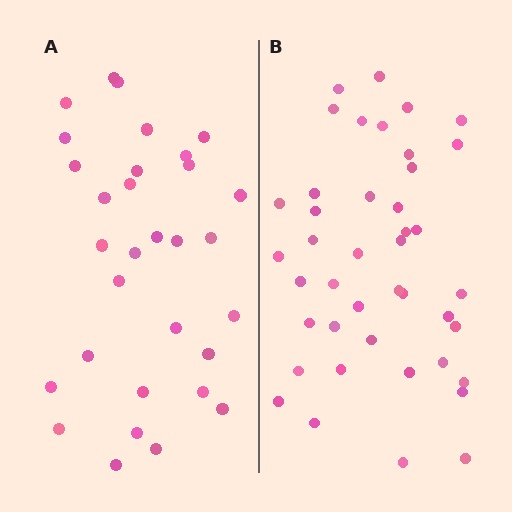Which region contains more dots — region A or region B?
Region B (the right region) has more dots.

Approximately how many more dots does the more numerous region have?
Region B has roughly 12 or so more dots than region A.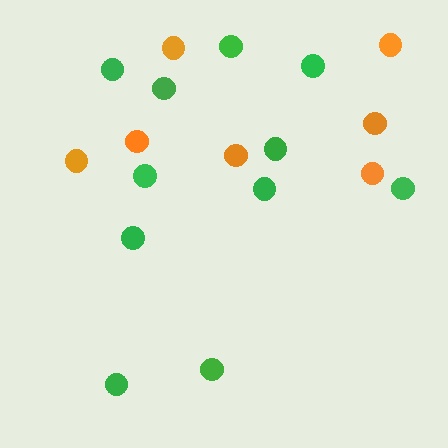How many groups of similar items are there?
There are 2 groups: one group of green circles (11) and one group of orange circles (7).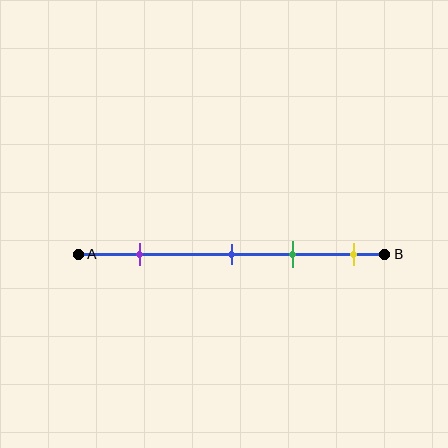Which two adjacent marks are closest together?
The blue and green marks are the closest adjacent pair.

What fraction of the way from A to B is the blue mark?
The blue mark is approximately 50% (0.5) of the way from A to B.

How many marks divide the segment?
There are 4 marks dividing the segment.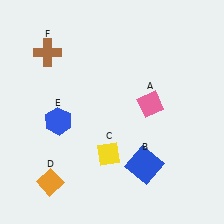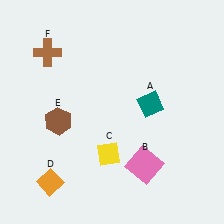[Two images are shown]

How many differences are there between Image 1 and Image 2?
There are 3 differences between the two images.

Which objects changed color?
A changed from pink to teal. B changed from blue to pink. E changed from blue to brown.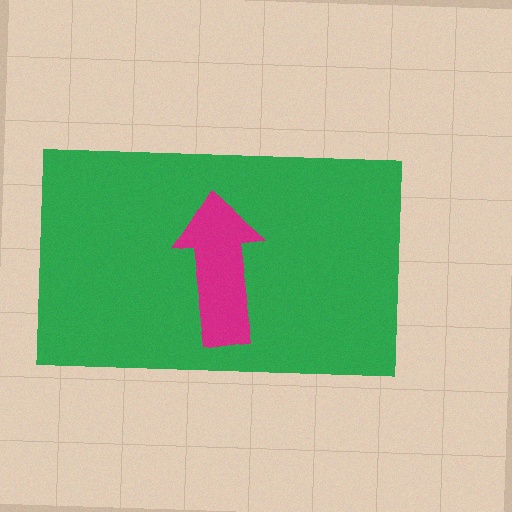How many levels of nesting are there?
2.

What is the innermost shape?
The magenta arrow.